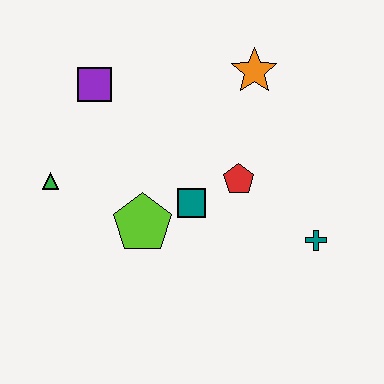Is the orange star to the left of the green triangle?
No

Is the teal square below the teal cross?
No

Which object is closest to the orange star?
The red pentagon is closest to the orange star.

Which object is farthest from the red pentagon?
The green triangle is farthest from the red pentagon.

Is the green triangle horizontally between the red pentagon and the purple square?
No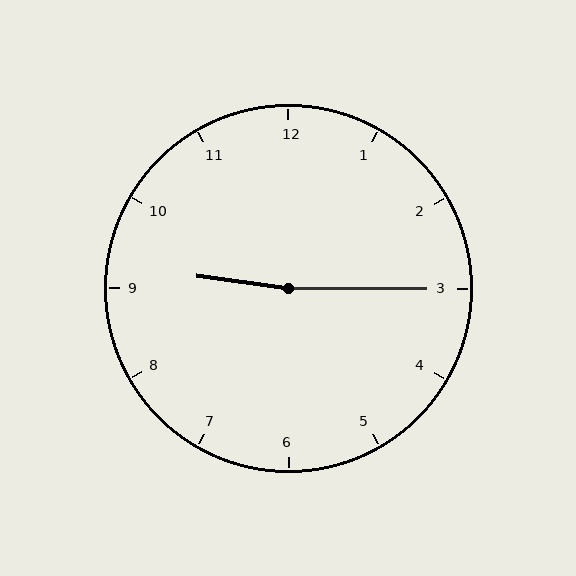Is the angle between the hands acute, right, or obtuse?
It is obtuse.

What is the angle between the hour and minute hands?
Approximately 172 degrees.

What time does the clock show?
9:15.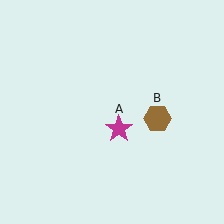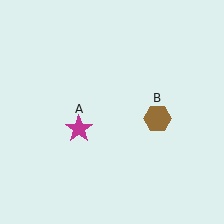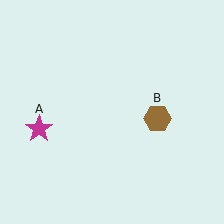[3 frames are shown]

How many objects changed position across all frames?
1 object changed position: magenta star (object A).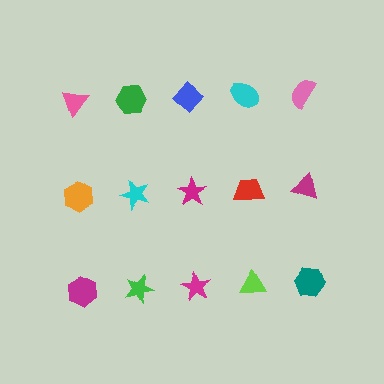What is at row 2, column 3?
A magenta star.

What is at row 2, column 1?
An orange hexagon.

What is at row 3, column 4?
A lime triangle.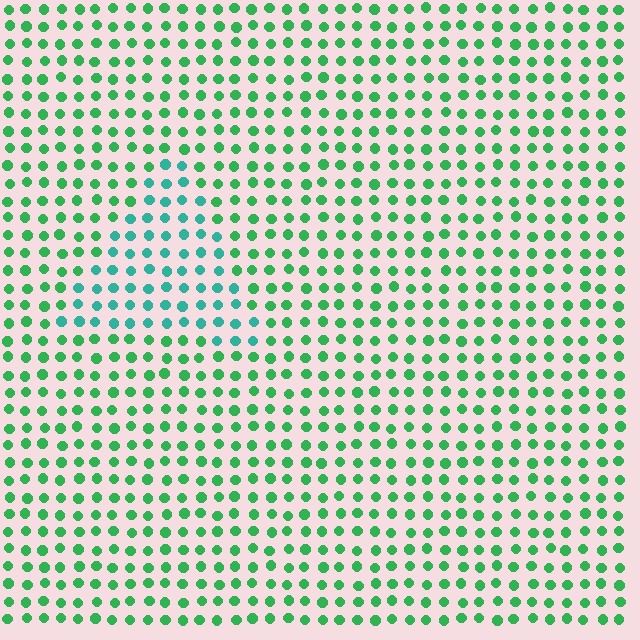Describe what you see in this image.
The image is filled with small green elements in a uniform arrangement. A triangle-shaped region is visible where the elements are tinted to a slightly different hue, forming a subtle color boundary.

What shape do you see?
I see a triangle.